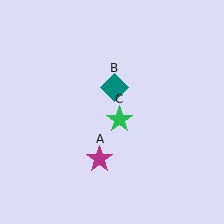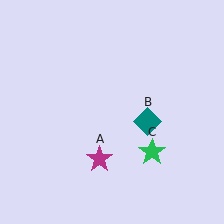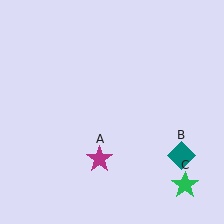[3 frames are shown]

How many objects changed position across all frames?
2 objects changed position: teal diamond (object B), green star (object C).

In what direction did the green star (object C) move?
The green star (object C) moved down and to the right.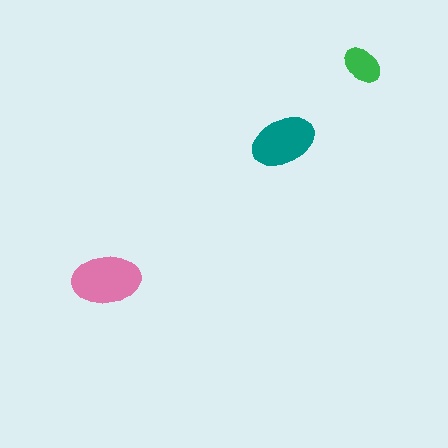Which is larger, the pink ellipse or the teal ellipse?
The pink one.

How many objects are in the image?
There are 3 objects in the image.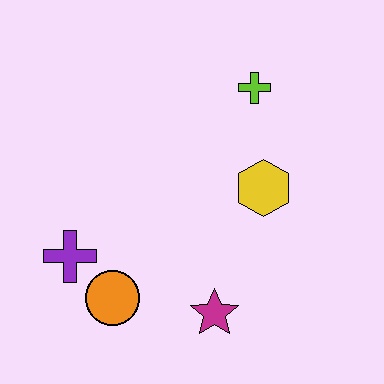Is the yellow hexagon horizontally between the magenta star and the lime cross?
No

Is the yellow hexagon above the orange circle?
Yes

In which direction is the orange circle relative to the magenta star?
The orange circle is to the left of the magenta star.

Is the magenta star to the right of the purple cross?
Yes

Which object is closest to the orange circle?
The purple cross is closest to the orange circle.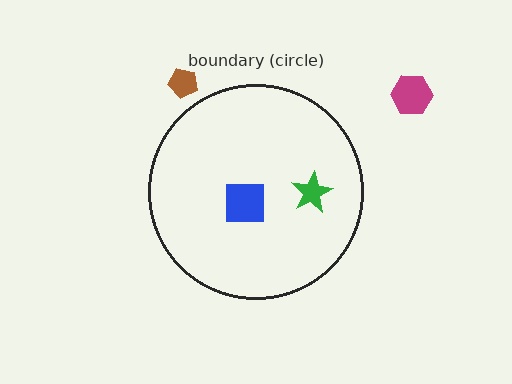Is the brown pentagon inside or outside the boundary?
Outside.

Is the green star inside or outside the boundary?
Inside.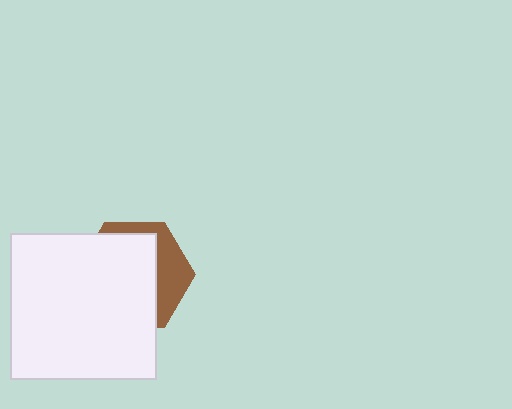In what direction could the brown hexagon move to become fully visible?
The brown hexagon could move toward the upper-right. That would shift it out from behind the white square entirely.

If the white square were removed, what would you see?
You would see the complete brown hexagon.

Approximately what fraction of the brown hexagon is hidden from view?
Roughly 68% of the brown hexagon is hidden behind the white square.